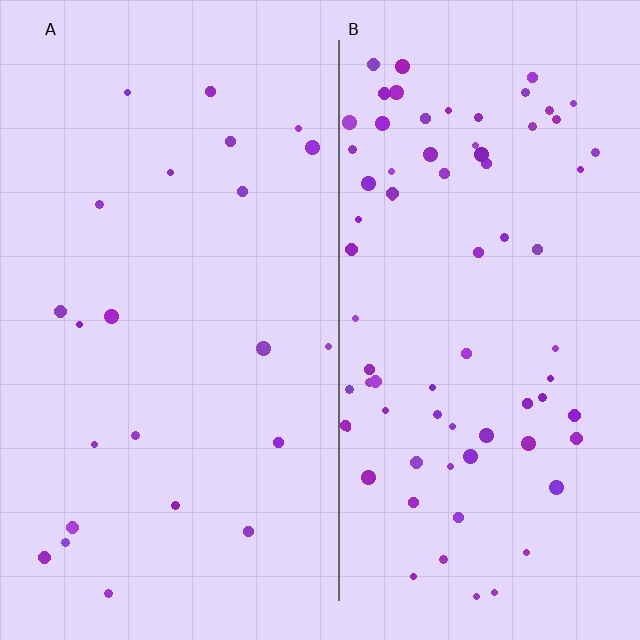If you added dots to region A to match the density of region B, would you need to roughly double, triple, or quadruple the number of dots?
Approximately triple.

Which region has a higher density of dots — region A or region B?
B (the right).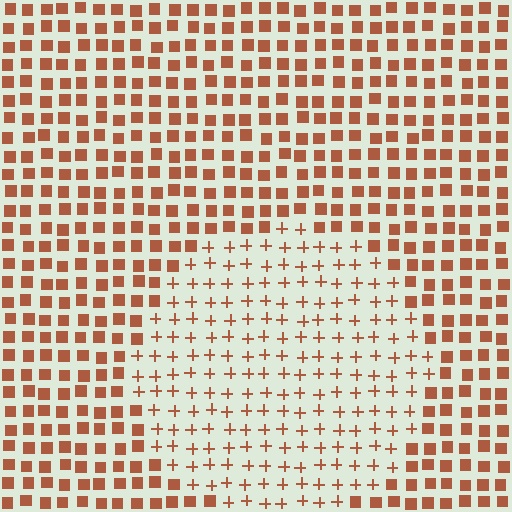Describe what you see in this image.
The image is filled with small brown elements arranged in a uniform grid. A circle-shaped region contains plus signs, while the surrounding area contains squares. The boundary is defined purely by the change in element shape.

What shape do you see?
I see a circle.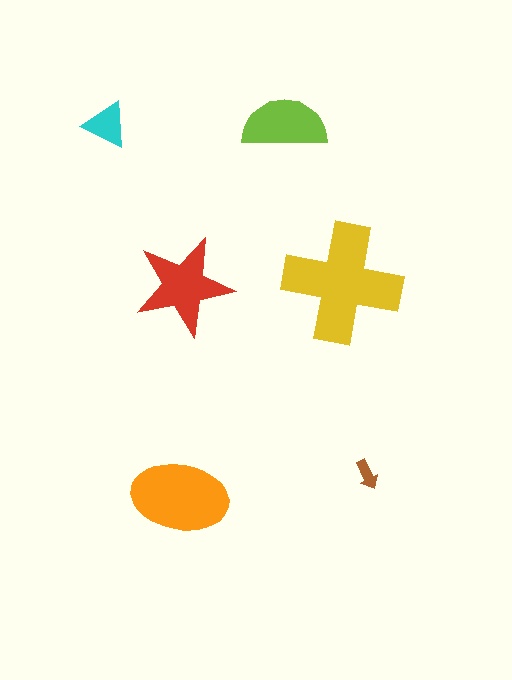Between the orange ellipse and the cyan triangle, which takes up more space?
The orange ellipse.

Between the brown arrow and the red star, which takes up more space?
The red star.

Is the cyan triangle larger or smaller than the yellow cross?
Smaller.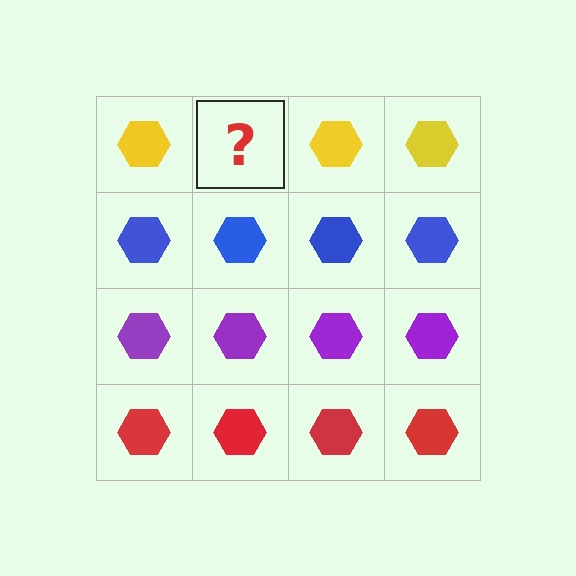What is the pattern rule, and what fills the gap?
The rule is that each row has a consistent color. The gap should be filled with a yellow hexagon.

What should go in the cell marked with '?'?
The missing cell should contain a yellow hexagon.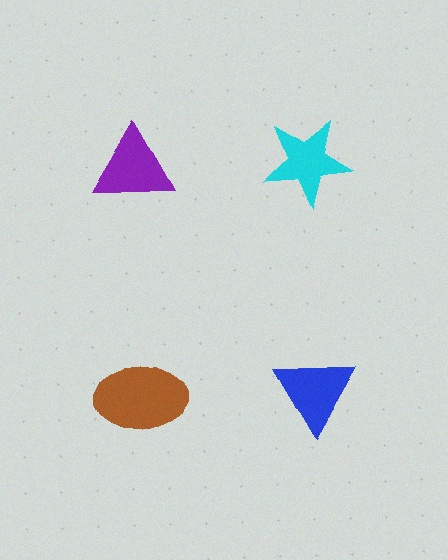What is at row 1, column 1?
A purple triangle.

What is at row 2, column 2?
A blue triangle.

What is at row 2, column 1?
A brown ellipse.